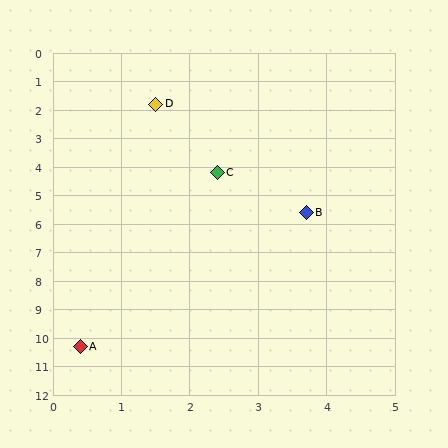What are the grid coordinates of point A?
Point A is at approximately (0.4, 10.3).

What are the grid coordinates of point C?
Point C is at approximately (2.4, 4.2).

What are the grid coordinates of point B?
Point B is at approximately (3.7, 5.6).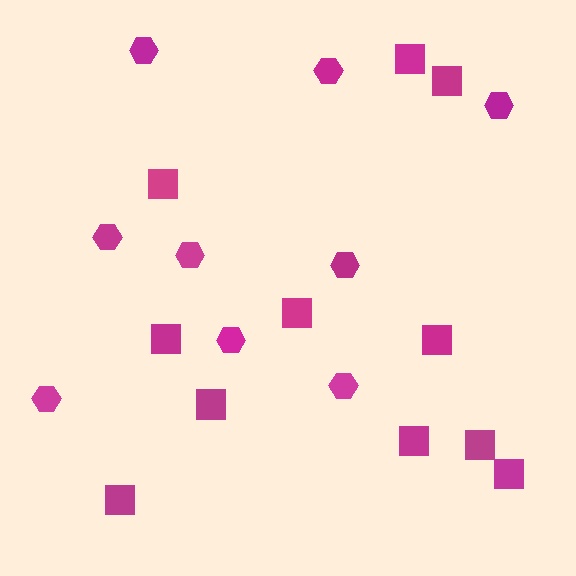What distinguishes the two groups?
There are 2 groups: one group of hexagons (9) and one group of squares (11).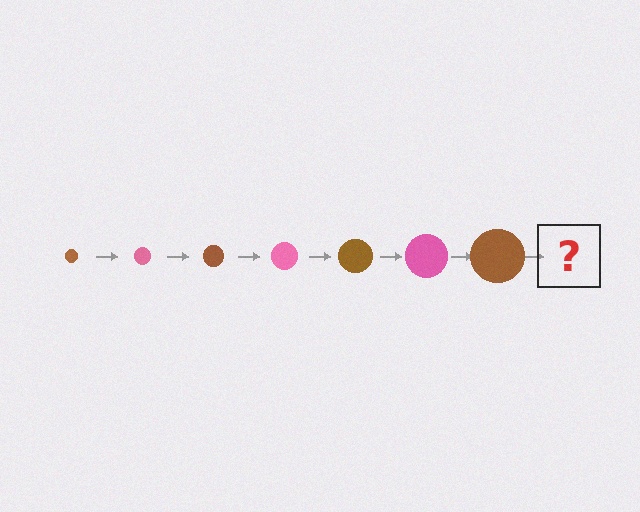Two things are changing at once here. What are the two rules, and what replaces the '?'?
The two rules are that the circle grows larger each step and the color cycles through brown and pink. The '?' should be a pink circle, larger than the previous one.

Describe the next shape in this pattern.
It should be a pink circle, larger than the previous one.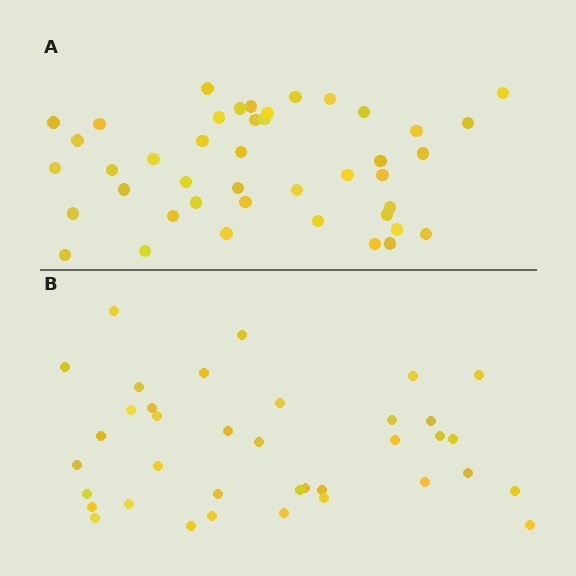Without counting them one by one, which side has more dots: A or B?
Region A (the top region) has more dots.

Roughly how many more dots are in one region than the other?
Region A has about 6 more dots than region B.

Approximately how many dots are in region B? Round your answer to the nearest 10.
About 40 dots. (The exact count is 37, which rounds to 40.)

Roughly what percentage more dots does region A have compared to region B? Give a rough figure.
About 15% more.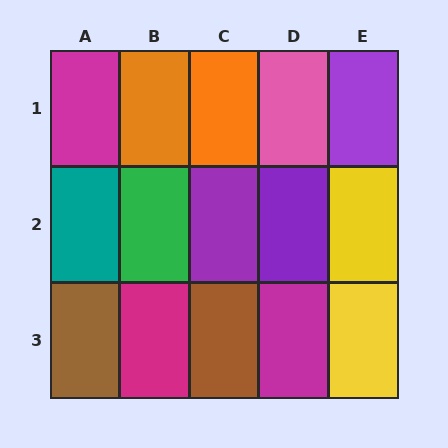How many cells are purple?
3 cells are purple.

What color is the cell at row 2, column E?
Yellow.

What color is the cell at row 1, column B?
Orange.